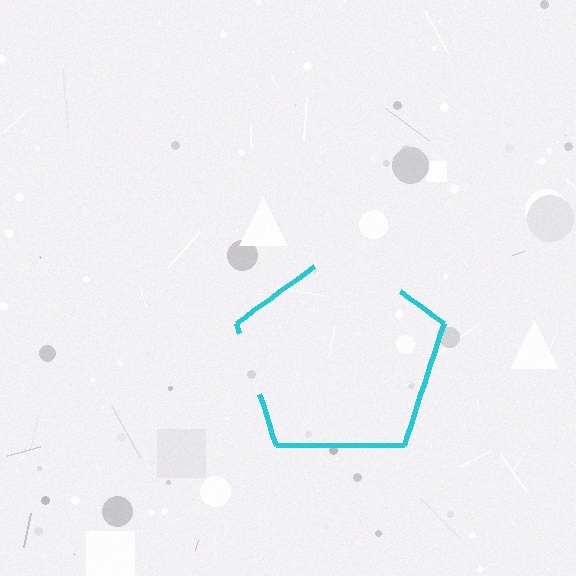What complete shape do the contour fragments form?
The contour fragments form a pentagon.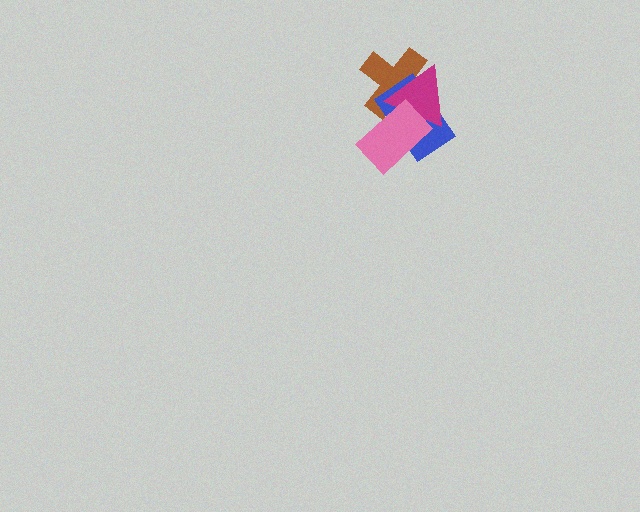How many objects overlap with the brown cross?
3 objects overlap with the brown cross.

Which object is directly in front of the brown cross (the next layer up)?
The blue rectangle is directly in front of the brown cross.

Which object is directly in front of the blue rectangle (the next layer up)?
The magenta triangle is directly in front of the blue rectangle.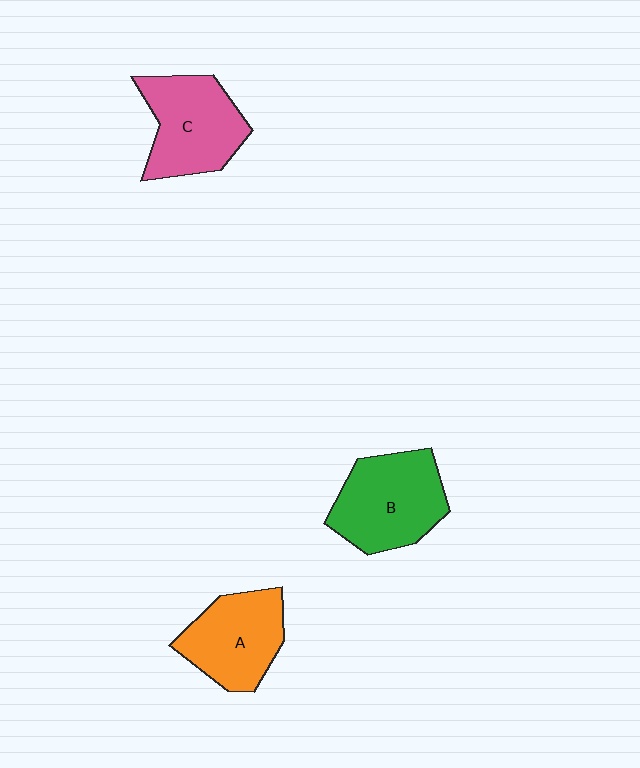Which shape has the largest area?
Shape B (green).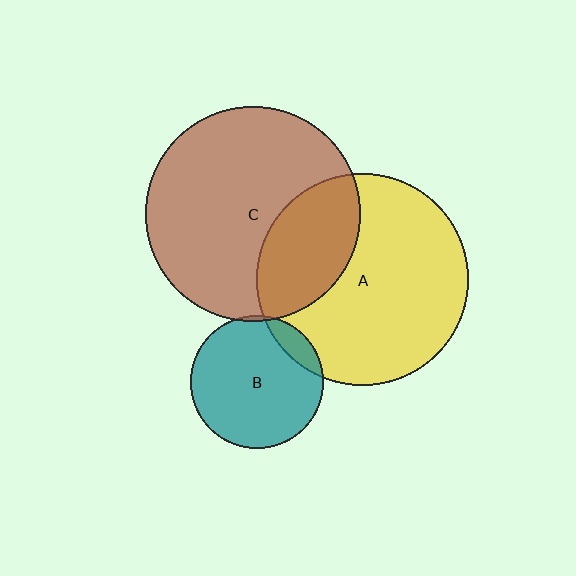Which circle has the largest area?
Circle C (brown).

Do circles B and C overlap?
Yes.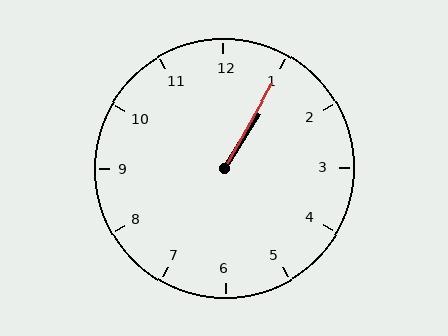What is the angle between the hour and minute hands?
Approximately 2 degrees.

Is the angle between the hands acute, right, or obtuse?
It is acute.